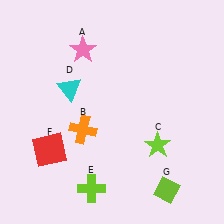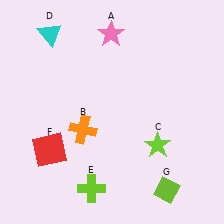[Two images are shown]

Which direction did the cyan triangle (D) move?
The cyan triangle (D) moved up.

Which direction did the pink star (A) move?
The pink star (A) moved right.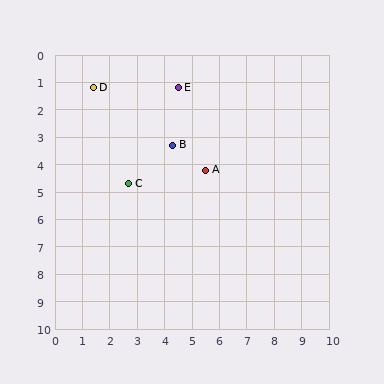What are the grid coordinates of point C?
Point C is at approximately (2.7, 4.7).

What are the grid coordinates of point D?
Point D is at approximately (1.4, 1.2).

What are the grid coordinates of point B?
Point B is at approximately (4.3, 3.3).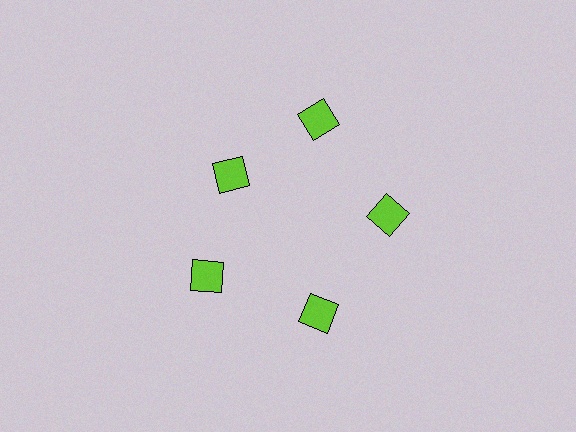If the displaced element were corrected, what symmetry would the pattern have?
It would have 5-fold rotational symmetry — the pattern would map onto itself every 72 degrees.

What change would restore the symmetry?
The symmetry would be restored by moving it outward, back onto the ring so that all 5 squares sit at equal angles and equal distance from the center.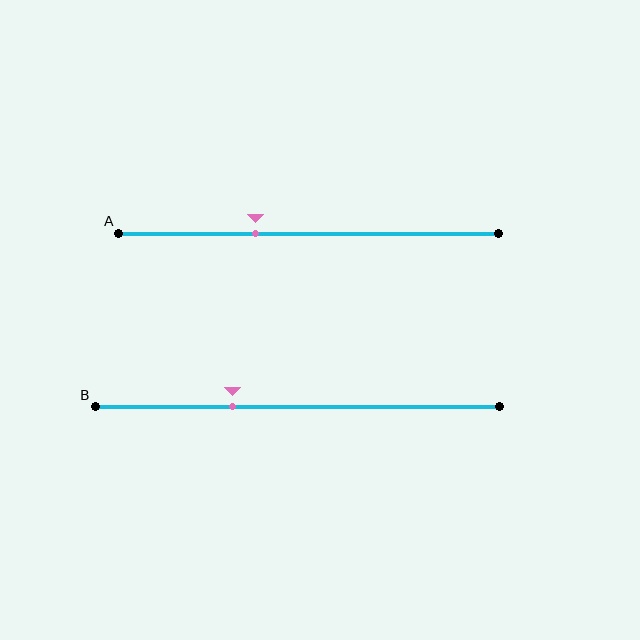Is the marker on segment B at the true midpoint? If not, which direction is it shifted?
No, the marker on segment B is shifted to the left by about 16% of the segment length.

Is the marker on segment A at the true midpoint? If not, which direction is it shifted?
No, the marker on segment A is shifted to the left by about 14% of the segment length.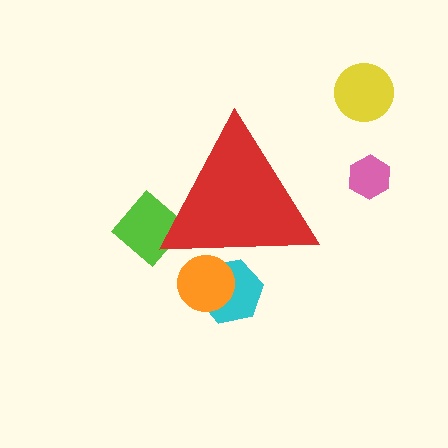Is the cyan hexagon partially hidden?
Yes, the cyan hexagon is partially hidden behind the red triangle.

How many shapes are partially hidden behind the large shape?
3 shapes are partially hidden.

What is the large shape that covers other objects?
A red triangle.